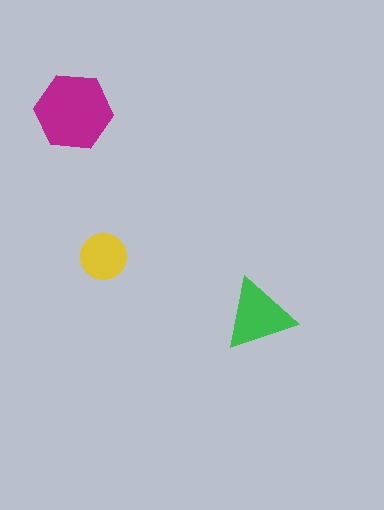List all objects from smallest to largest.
The yellow circle, the green triangle, the magenta hexagon.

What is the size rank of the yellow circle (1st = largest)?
3rd.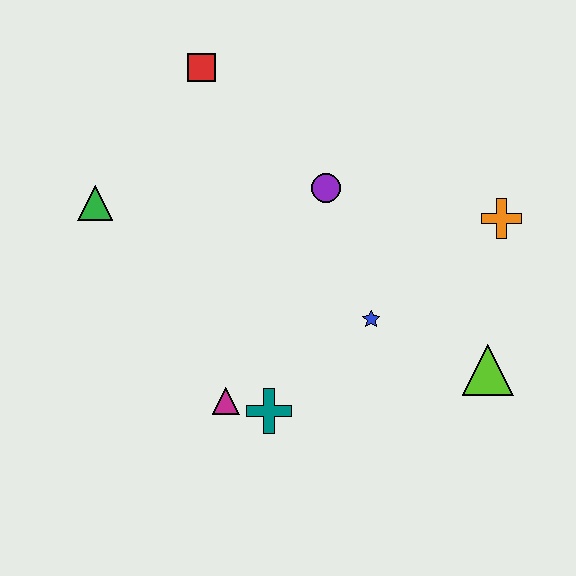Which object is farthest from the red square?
The lime triangle is farthest from the red square.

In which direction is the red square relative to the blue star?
The red square is above the blue star.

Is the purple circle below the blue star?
No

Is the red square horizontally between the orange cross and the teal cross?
No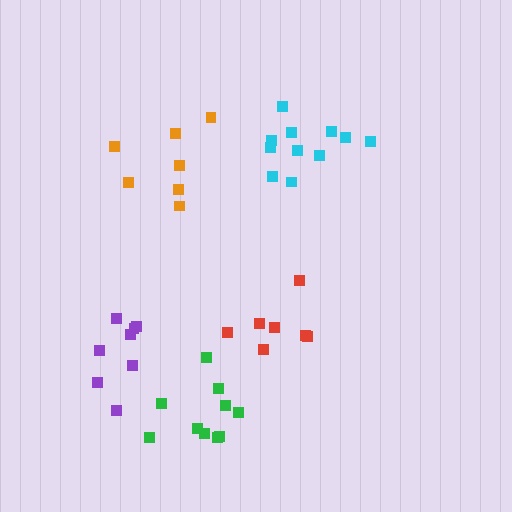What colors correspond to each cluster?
The clusters are colored: cyan, red, orange, purple, green.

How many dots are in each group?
Group 1: 11 dots, Group 2: 7 dots, Group 3: 7 dots, Group 4: 8 dots, Group 5: 10 dots (43 total).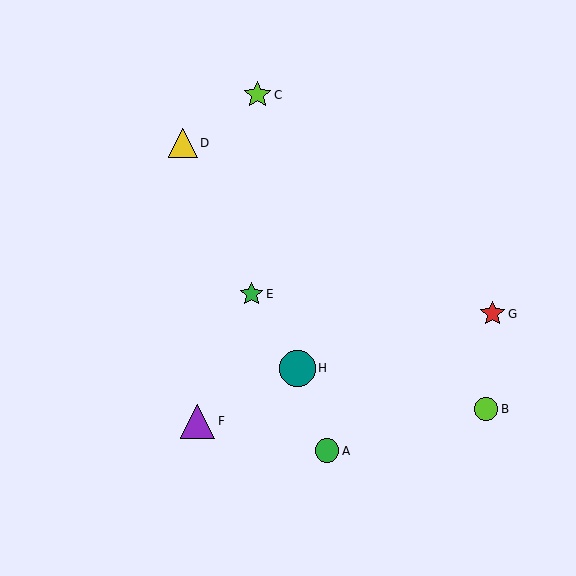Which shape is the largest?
The teal circle (labeled H) is the largest.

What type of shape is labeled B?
Shape B is a lime circle.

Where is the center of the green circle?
The center of the green circle is at (327, 451).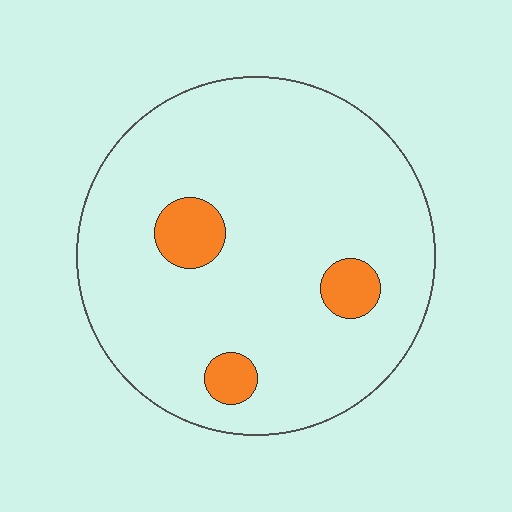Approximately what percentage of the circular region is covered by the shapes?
Approximately 10%.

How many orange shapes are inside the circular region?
3.